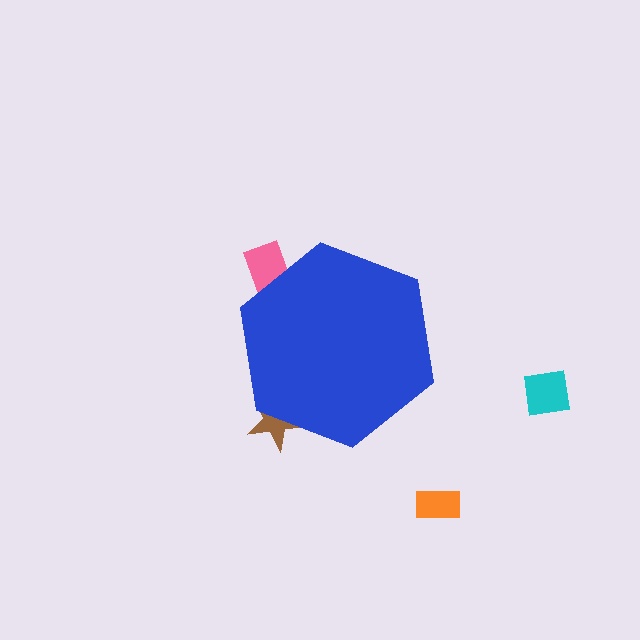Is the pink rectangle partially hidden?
Yes, the pink rectangle is partially hidden behind the blue hexagon.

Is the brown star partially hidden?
Yes, the brown star is partially hidden behind the blue hexagon.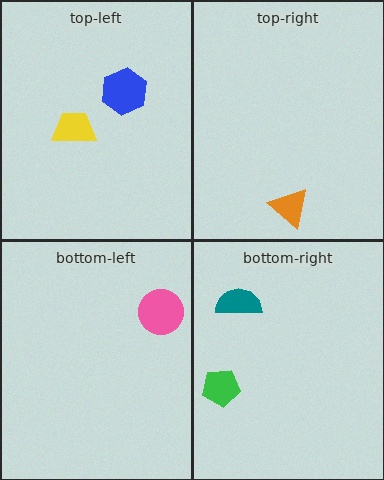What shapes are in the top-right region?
The orange triangle.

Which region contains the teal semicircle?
The bottom-right region.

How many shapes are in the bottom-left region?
1.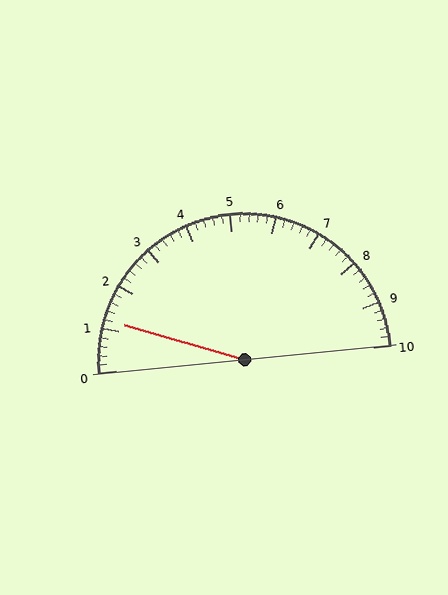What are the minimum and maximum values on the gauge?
The gauge ranges from 0 to 10.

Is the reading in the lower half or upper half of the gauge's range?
The reading is in the lower half of the range (0 to 10).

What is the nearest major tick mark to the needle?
The nearest major tick mark is 1.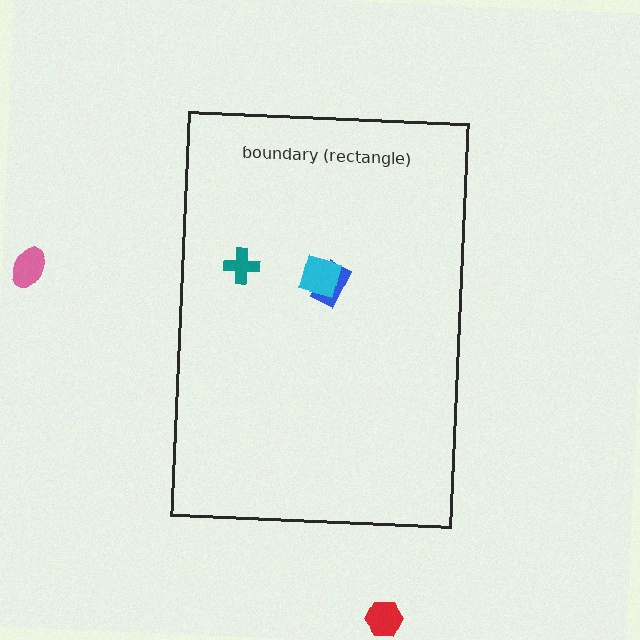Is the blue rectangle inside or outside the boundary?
Inside.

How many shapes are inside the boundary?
3 inside, 2 outside.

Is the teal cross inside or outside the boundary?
Inside.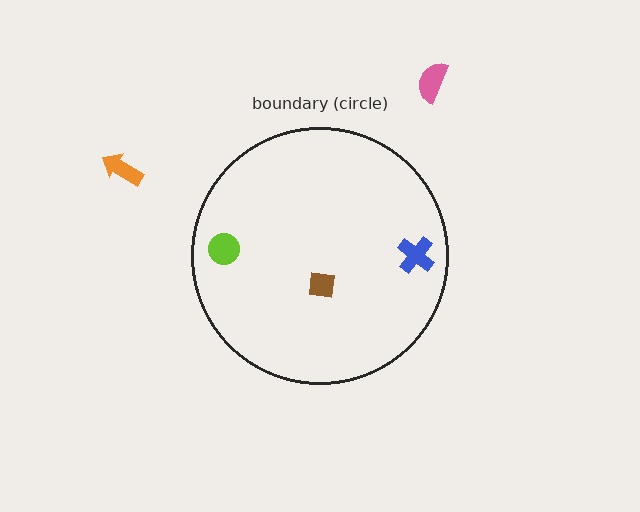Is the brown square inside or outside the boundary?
Inside.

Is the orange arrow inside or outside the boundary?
Outside.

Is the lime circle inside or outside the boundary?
Inside.